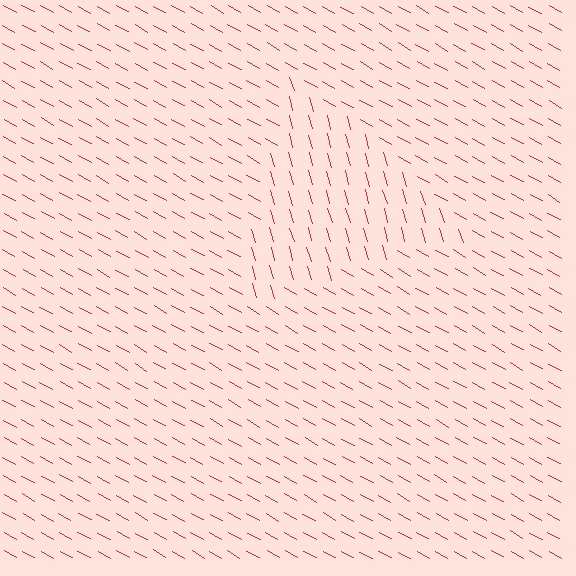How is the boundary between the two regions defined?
The boundary is defined purely by a change in line orientation (approximately 45 degrees difference). All lines are the same color and thickness.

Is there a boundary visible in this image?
Yes, there is a texture boundary formed by a change in line orientation.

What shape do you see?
I see a triangle.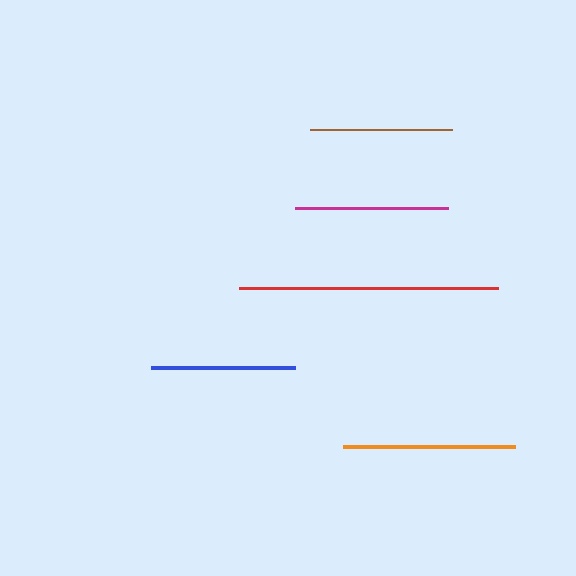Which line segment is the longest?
The red line is the longest at approximately 259 pixels.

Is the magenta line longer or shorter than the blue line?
The magenta line is longer than the blue line.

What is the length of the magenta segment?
The magenta segment is approximately 153 pixels long.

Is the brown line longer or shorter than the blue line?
The blue line is longer than the brown line.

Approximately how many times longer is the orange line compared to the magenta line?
The orange line is approximately 1.1 times the length of the magenta line.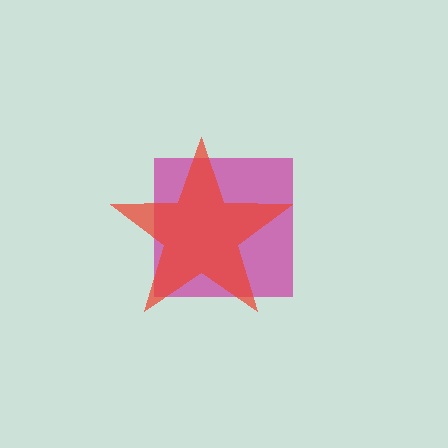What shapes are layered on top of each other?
The layered shapes are: a magenta square, a red star.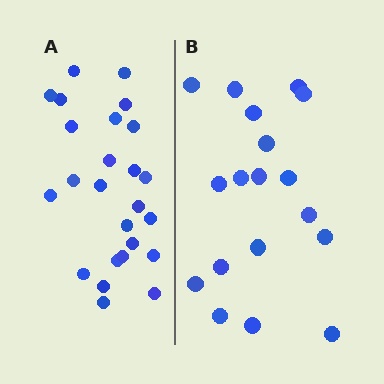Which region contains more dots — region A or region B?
Region A (the left region) has more dots.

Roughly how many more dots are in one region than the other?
Region A has roughly 8 or so more dots than region B.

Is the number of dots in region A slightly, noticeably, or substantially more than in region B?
Region A has noticeably more, but not dramatically so. The ratio is roughly 1.4 to 1.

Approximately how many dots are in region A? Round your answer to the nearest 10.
About 20 dots. (The exact count is 25, which rounds to 20.)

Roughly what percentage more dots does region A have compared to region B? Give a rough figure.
About 40% more.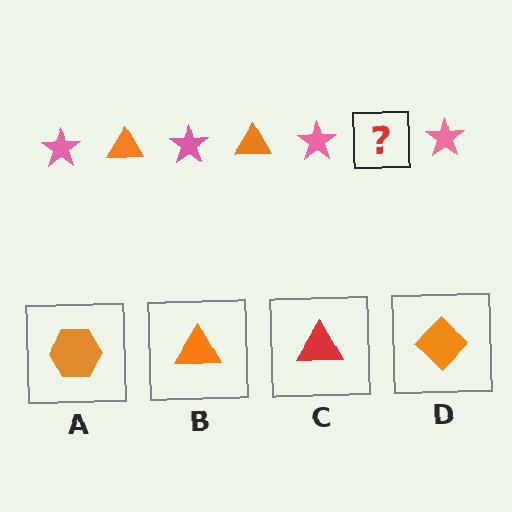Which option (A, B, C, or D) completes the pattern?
B.